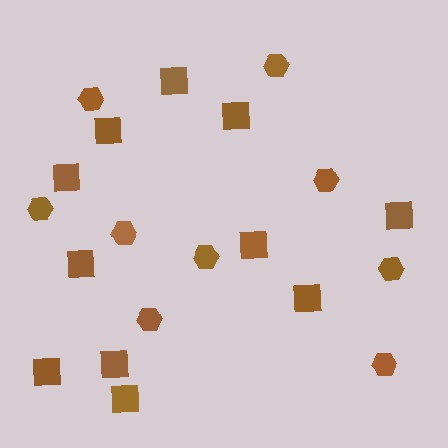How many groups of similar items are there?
There are 2 groups: one group of hexagons (9) and one group of squares (11).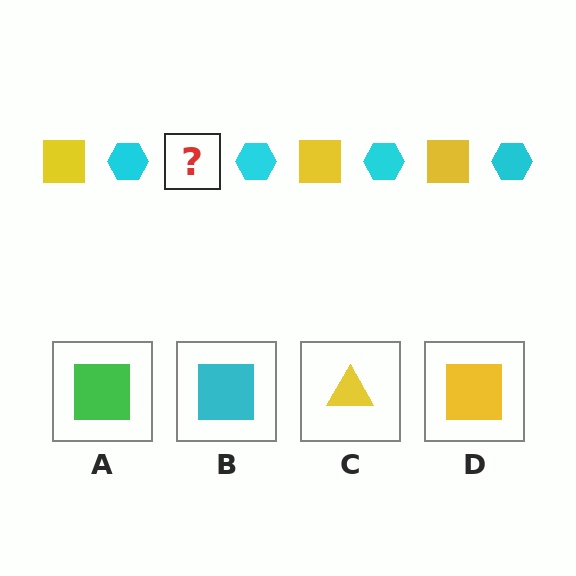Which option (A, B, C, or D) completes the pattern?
D.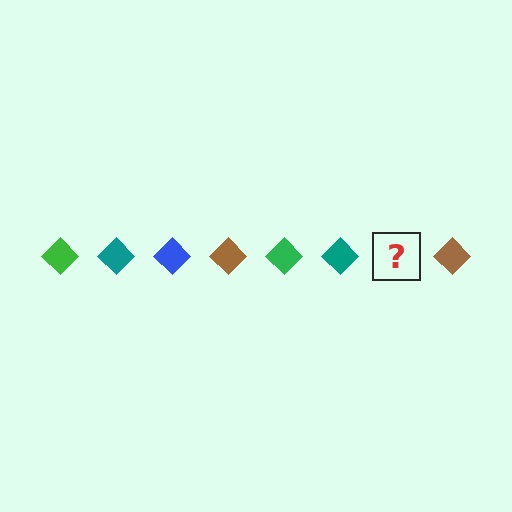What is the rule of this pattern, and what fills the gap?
The rule is that the pattern cycles through green, teal, blue, brown diamonds. The gap should be filled with a blue diamond.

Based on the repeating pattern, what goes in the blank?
The blank should be a blue diamond.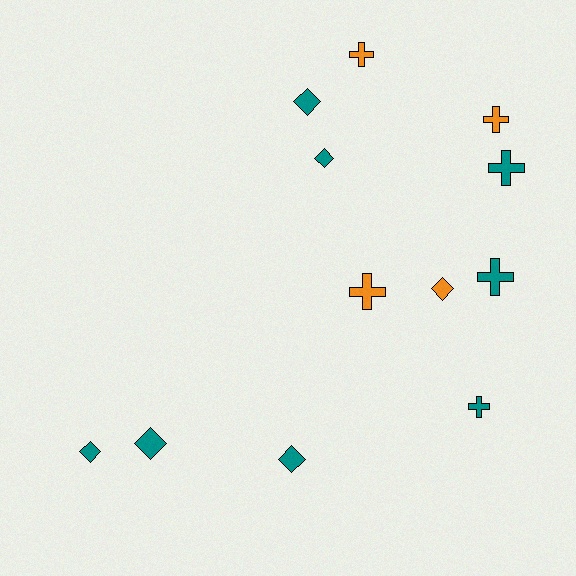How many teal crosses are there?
There are 3 teal crosses.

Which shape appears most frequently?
Diamond, with 6 objects.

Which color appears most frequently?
Teal, with 8 objects.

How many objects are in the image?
There are 12 objects.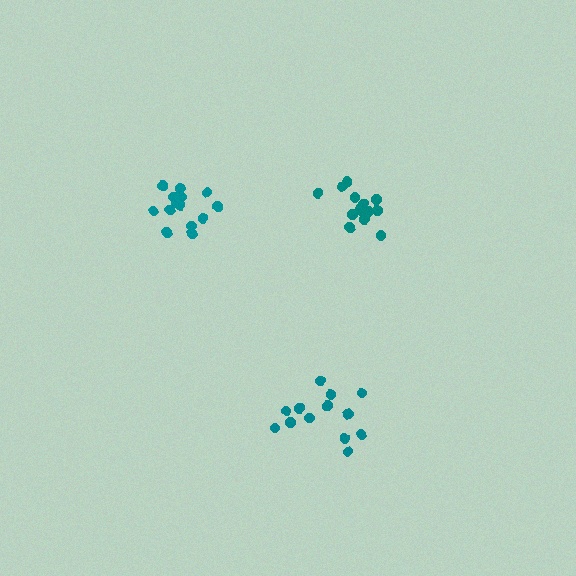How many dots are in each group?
Group 1: 16 dots, Group 2: 15 dots, Group 3: 13 dots (44 total).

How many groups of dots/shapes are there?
There are 3 groups.